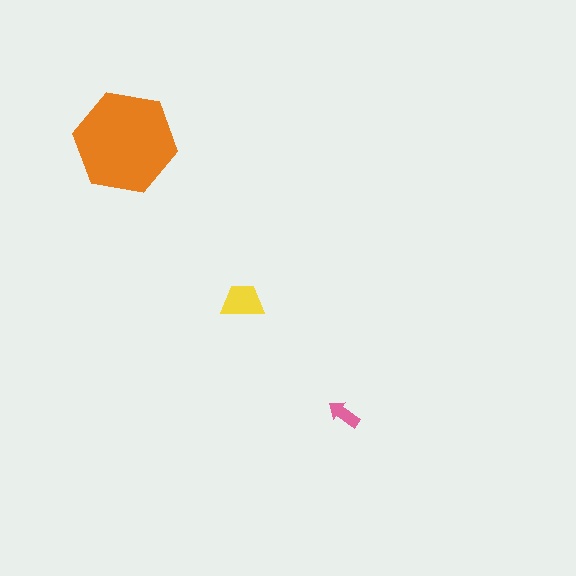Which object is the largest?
The orange hexagon.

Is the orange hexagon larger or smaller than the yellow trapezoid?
Larger.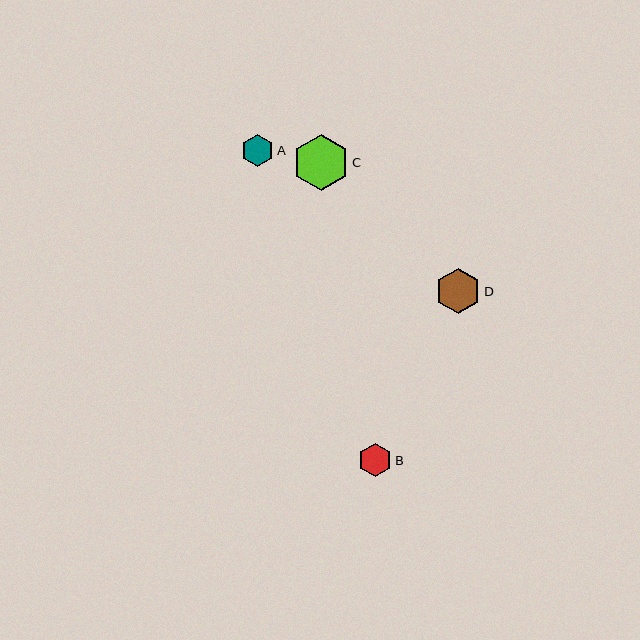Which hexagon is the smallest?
Hexagon A is the smallest with a size of approximately 33 pixels.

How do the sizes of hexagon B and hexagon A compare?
Hexagon B and hexagon A are approximately the same size.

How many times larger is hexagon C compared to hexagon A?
Hexagon C is approximately 1.7 times the size of hexagon A.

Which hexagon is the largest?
Hexagon C is the largest with a size of approximately 56 pixels.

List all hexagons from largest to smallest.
From largest to smallest: C, D, B, A.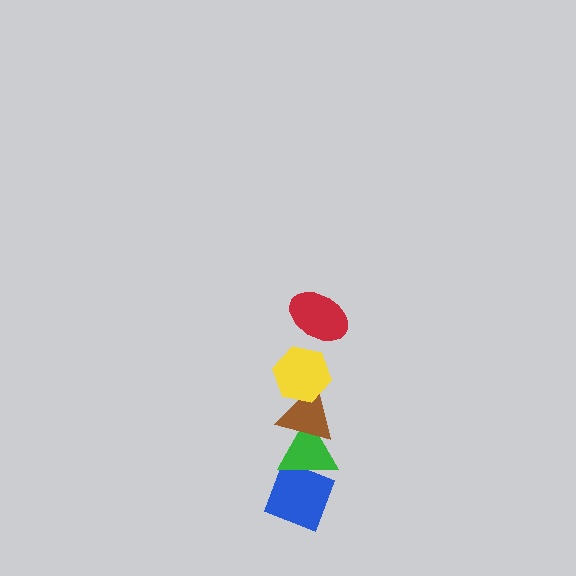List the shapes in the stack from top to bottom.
From top to bottom: the red ellipse, the yellow hexagon, the brown triangle, the green triangle, the blue diamond.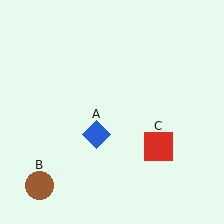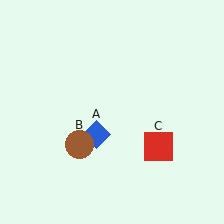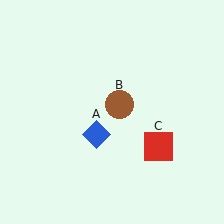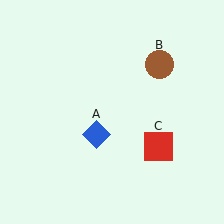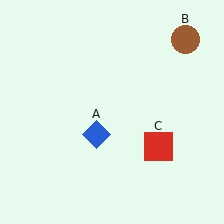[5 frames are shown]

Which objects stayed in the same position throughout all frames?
Blue diamond (object A) and red square (object C) remained stationary.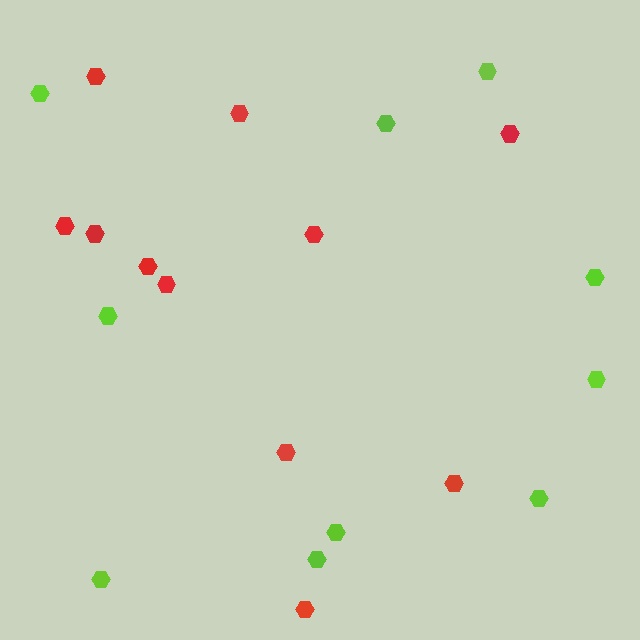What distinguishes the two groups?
There are 2 groups: one group of lime hexagons (10) and one group of red hexagons (11).